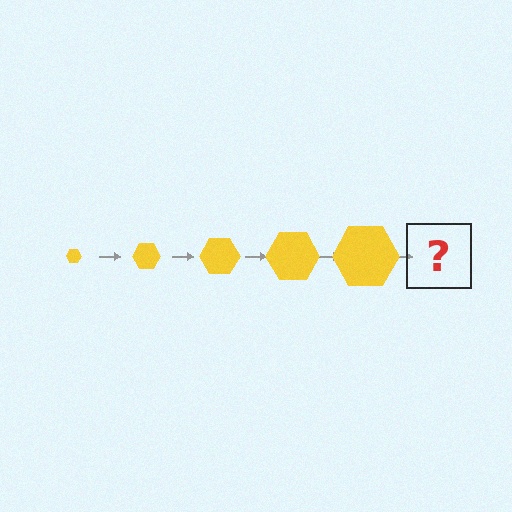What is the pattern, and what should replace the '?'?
The pattern is that the hexagon gets progressively larger each step. The '?' should be a yellow hexagon, larger than the previous one.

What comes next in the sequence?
The next element should be a yellow hexagon, larger than the previous one.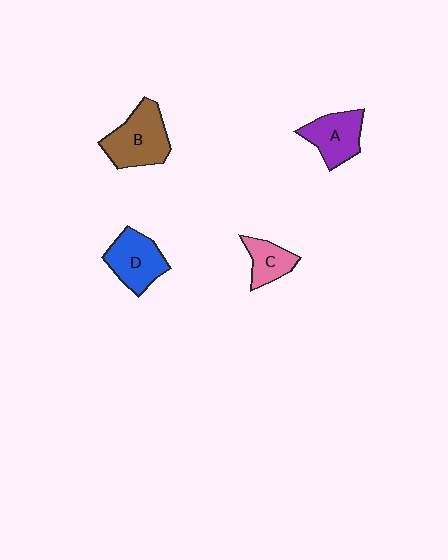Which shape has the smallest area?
Shape C (pink).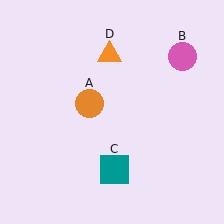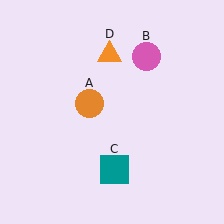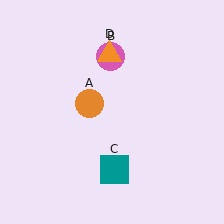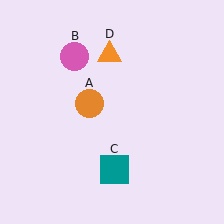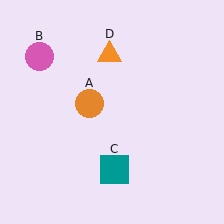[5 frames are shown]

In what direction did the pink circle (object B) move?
The pink circle (object B) moved left.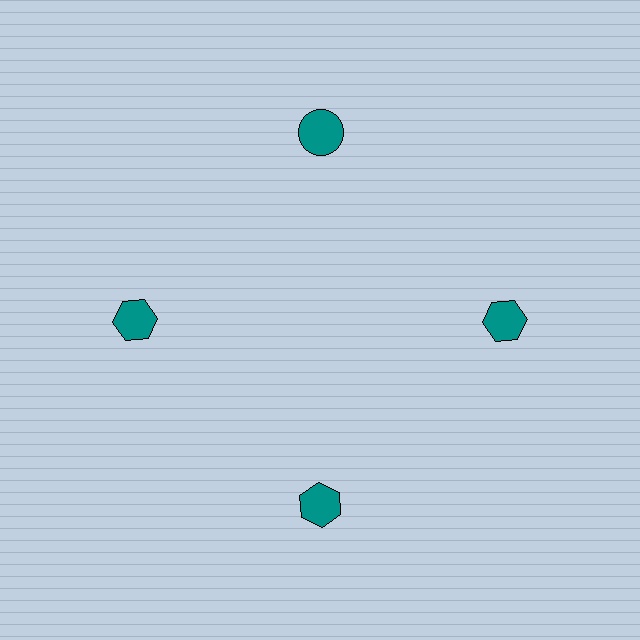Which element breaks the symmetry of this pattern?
The teal circle at roughly the 12 o'clock position breaks the symmetry. All other shapes are teal hexagons.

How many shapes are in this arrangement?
There are 4 shapes arranged in a ring pattern.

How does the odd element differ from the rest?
It has a different shape: circle instead of hexagon.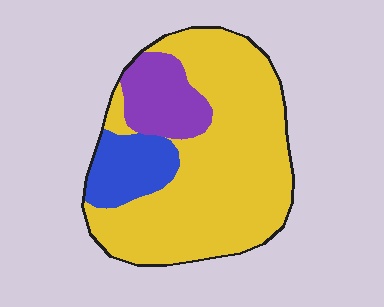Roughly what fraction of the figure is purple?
Purple covers around 15% of the figure.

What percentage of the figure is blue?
Blue covers 14% of the figure.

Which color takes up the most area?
Yellow, at roughly 70%.